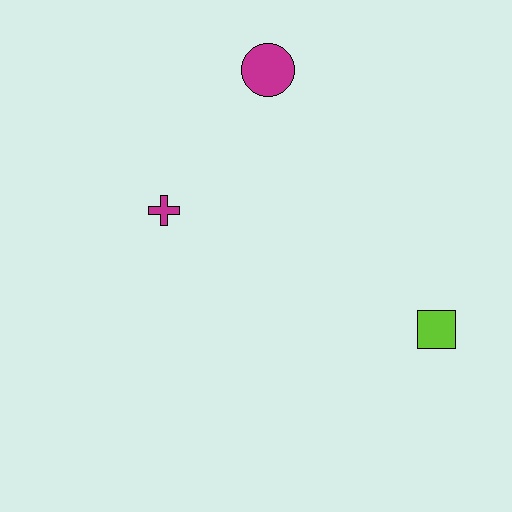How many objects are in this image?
There are 3 objects.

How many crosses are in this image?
There is 1 cross.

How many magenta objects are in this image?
There are 2 magenta objects.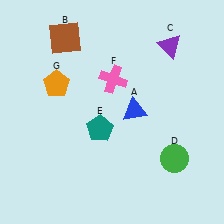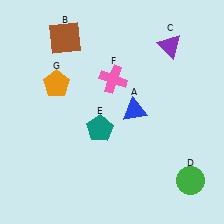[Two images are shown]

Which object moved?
The green circle (D) moved down.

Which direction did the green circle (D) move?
The green circle (D) moved down.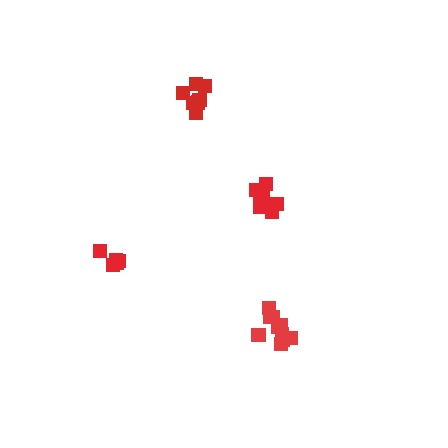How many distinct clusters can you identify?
There are 4 distinct clusters.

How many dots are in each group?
Group 1: 9 dots, Group 2: 8 dots, Group 3: 10 dots, Group 4: 5 dots (32 total).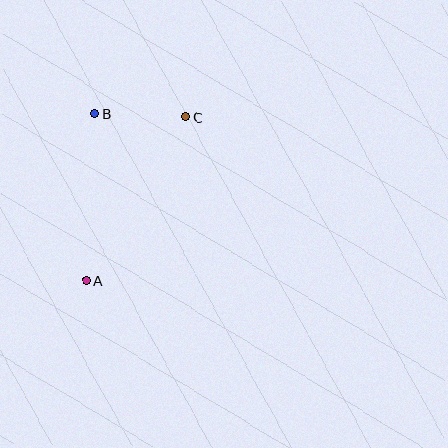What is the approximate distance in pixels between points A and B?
The distance between A and B is approximately 167 pixels.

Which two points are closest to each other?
Points B and C are closest to each other.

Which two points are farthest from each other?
Points A and C are farthest from each other.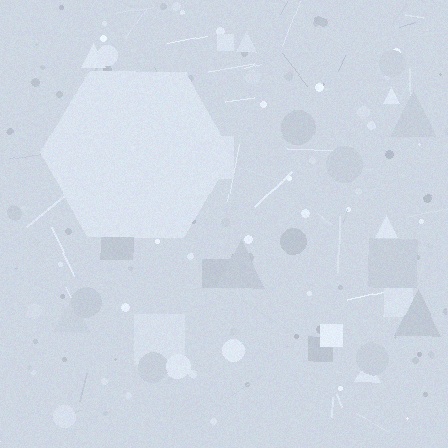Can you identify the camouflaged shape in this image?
The camouflaged shape is a hexagon.